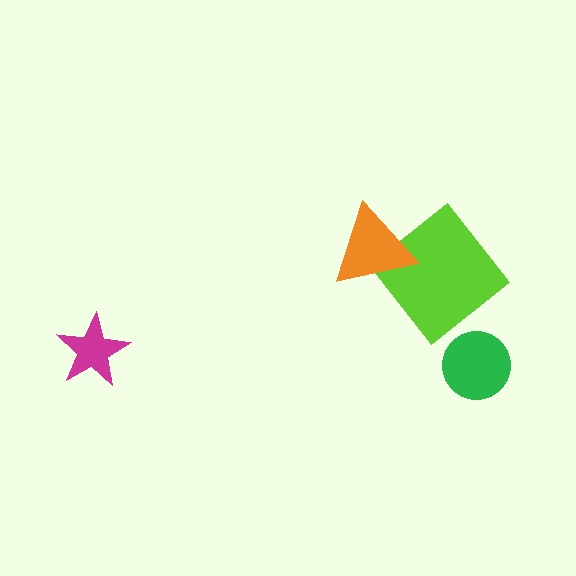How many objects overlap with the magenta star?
0 objects overlap with the magenta star.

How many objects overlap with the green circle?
0 objects overlap with the green circle.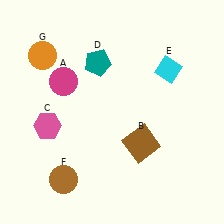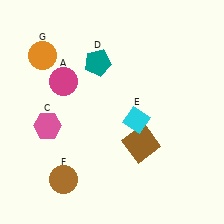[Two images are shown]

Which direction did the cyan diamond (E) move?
The cyan diamond (E) moved down.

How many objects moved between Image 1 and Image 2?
1 object moved between the two images.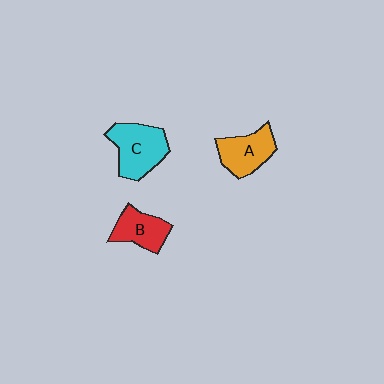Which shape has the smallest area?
Shape B (red).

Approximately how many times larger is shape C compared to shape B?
Approximately 1.4 times.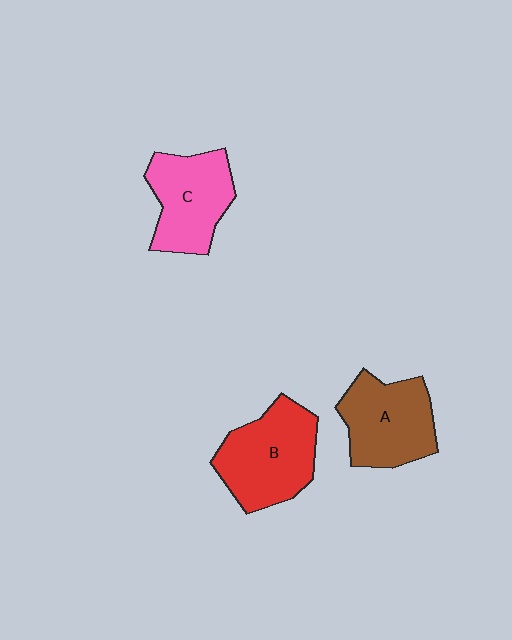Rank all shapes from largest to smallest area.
From largest to smallest: B (red), A (brown), C (pink).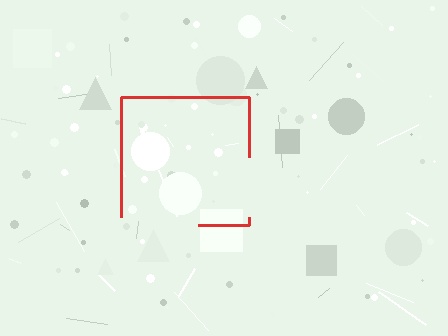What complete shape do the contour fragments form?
The contour fragments form a square.